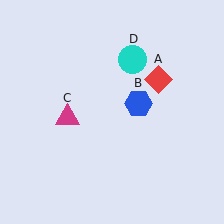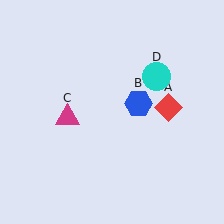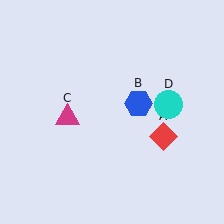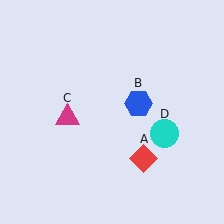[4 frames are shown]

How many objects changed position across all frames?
2 objects changed position: red diamond (object A), cyan circle (object D).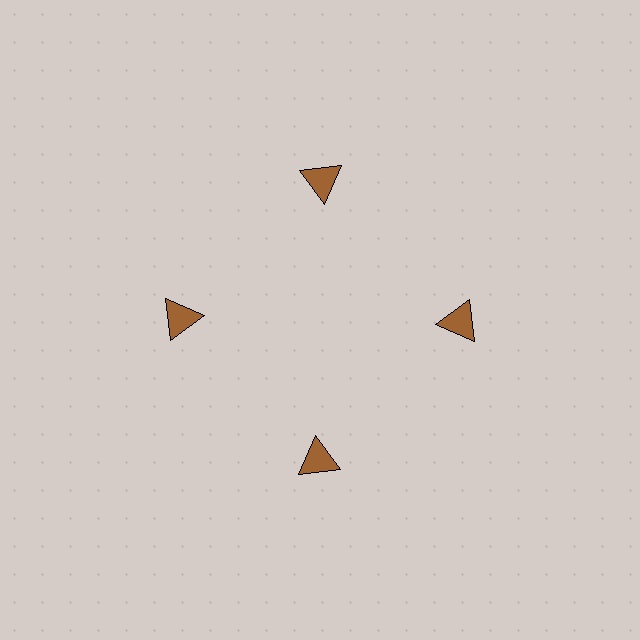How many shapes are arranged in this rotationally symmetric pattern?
There are 4 shapes, arranged in 4 groups of 1.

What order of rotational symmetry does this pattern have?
This pattern has 4-fold rotational symmetry.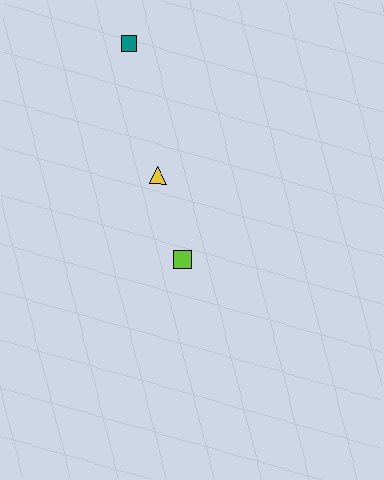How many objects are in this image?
There are 3 objects.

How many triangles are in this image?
There is 1 triangle.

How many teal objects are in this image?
There is 1 teal object.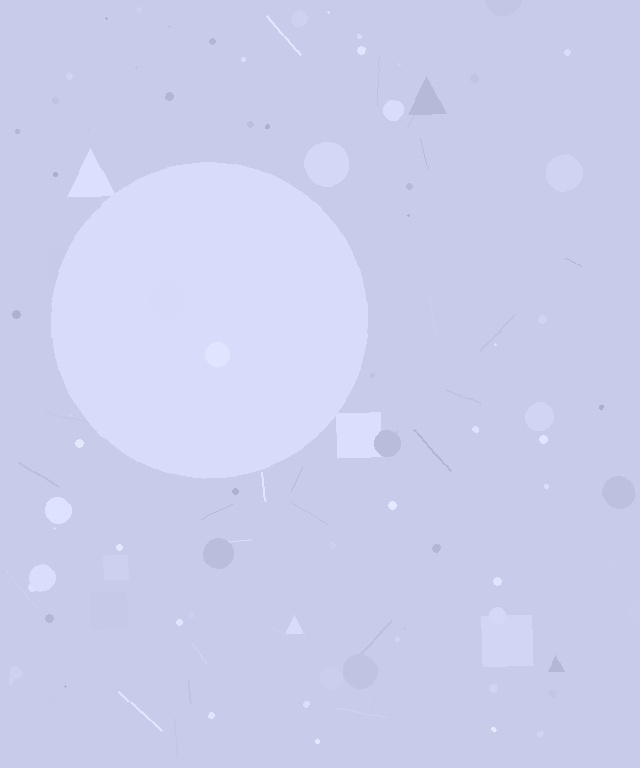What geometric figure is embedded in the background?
A circle is embedded in the background.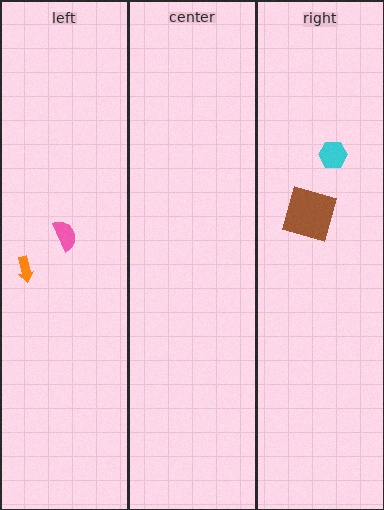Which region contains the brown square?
The right region.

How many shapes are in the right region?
2.